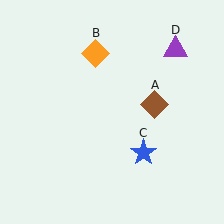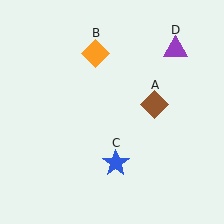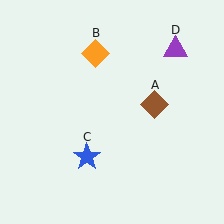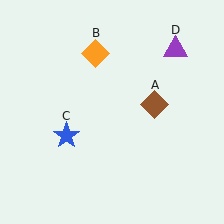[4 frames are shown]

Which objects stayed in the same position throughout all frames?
Brown diamond (object A) and orange diamond (object B) and purple triangle (object D) remained stationary.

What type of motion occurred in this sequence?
The blue star (object C) rotated clockwise around the center of the scene.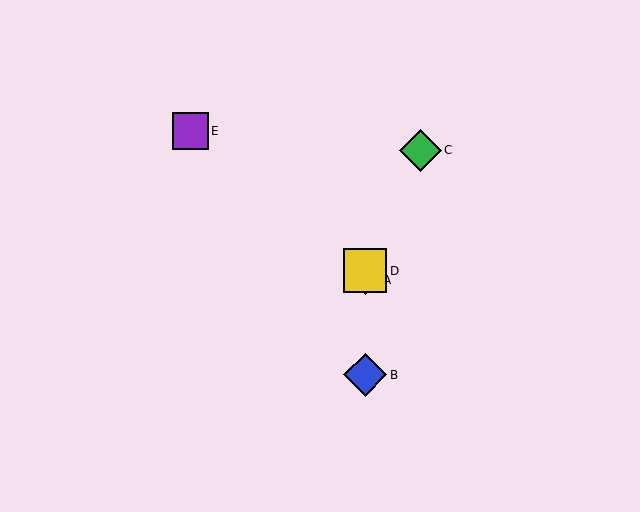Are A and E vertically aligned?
No, A is at x≈365 and E is at x≈190.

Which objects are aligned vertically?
Objects A, B, D are aligned vertically.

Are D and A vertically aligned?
Yes, both are at x≈365.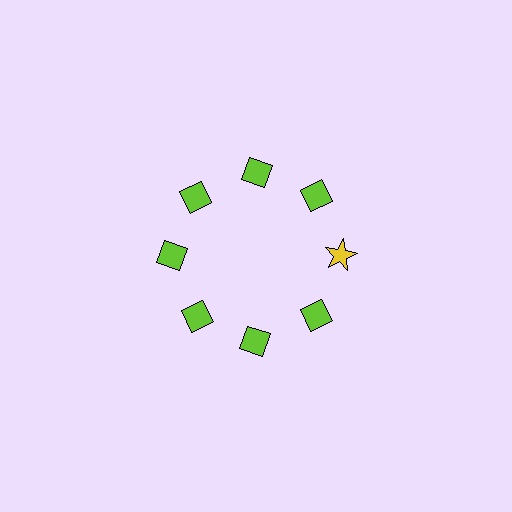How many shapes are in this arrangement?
There are 8 shapes arranged in a ring pattern.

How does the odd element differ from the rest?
It differs in both color (yellow instead of lime) and shape (star instead of diamond).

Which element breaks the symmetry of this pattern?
The yellow star at roughly the 3 o'clock position breaks the symmetry. All other shapes are lime diamonds.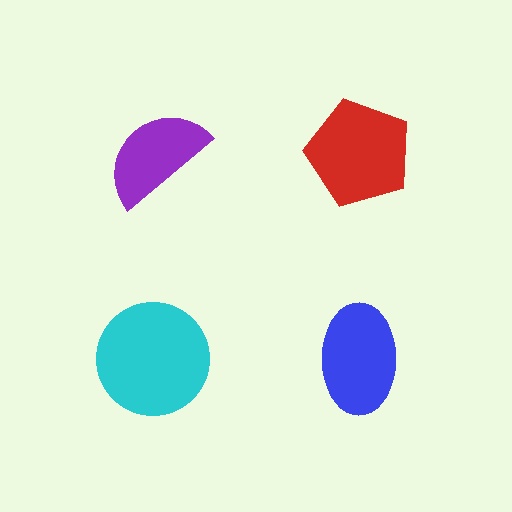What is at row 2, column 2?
A blue ellipse.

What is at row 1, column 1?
A purple semicircle.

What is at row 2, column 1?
A cyan circle.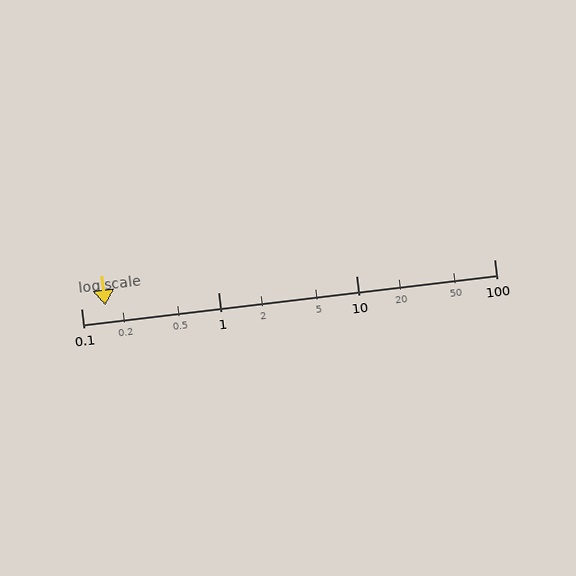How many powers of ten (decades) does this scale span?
The scale spans 3 decades, from 0.1 to 100.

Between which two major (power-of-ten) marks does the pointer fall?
The pointer is between 0.1 and 1.